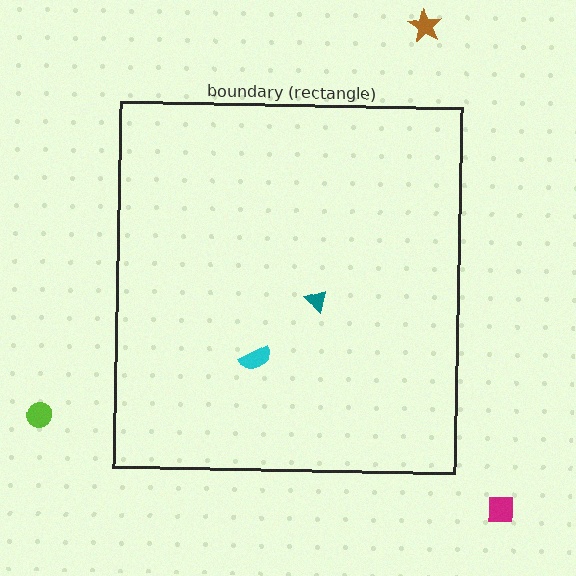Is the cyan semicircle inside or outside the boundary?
Inside.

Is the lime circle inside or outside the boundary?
Outside.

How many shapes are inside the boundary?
2 inside, 3 outside.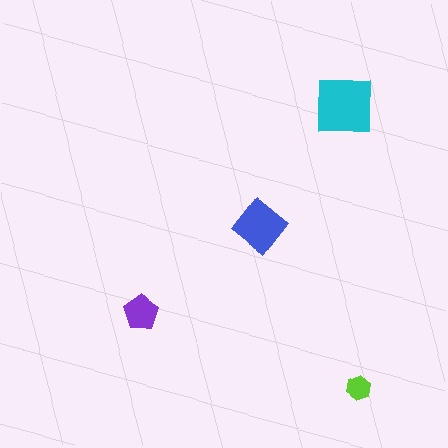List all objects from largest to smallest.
The cyan square, the blue diamond, the purple pentagon, the lime hexagon.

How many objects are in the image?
There are 4 objects in the image.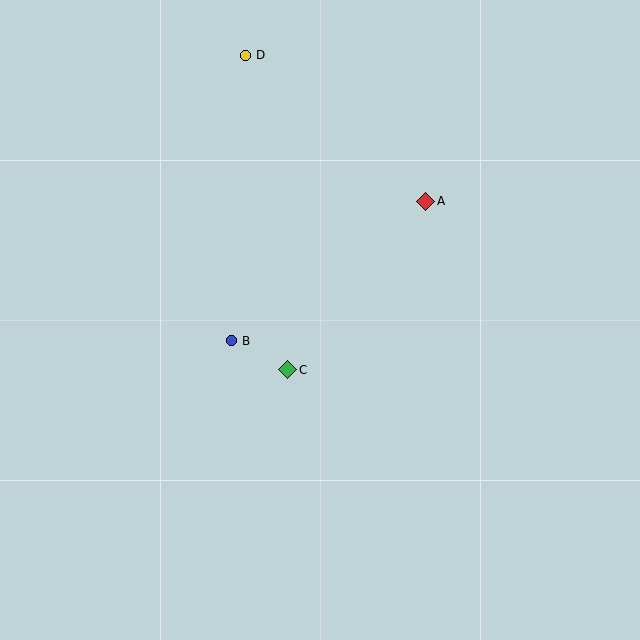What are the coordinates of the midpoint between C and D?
The midpoint between C and D is at (267, 213).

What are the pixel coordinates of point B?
Point B is at (231, 341).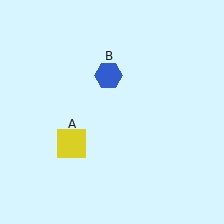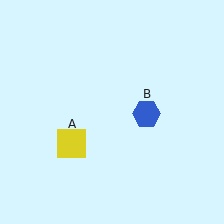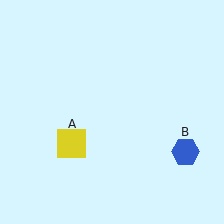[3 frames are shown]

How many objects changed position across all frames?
1 object changed position: blue hexagon (object B).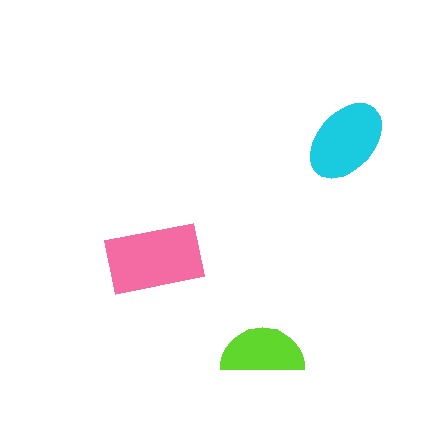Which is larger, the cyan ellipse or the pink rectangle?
The pink rectangle.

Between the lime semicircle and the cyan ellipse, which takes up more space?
The cyan ellipse.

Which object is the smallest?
The lime semicircle.